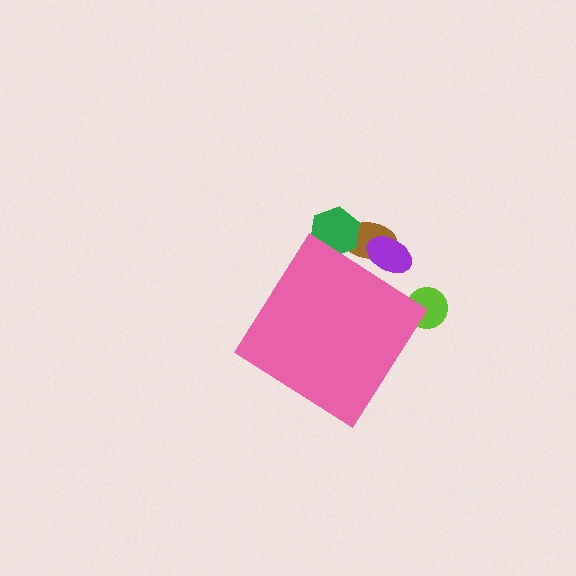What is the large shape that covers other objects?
A pink diamond.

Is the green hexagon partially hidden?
Yes, the green hexagon is partially hidden behind the pink diamond.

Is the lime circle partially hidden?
Yes, the lime circle is partially hidden behind the pink diamond.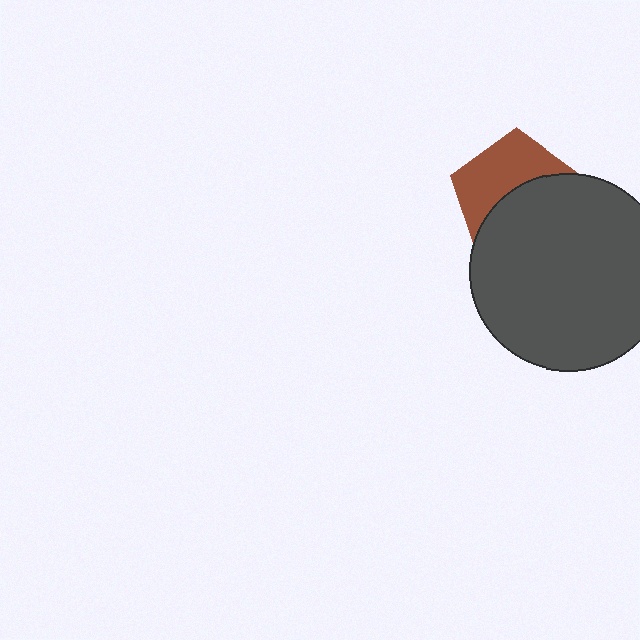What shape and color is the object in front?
The object in front is a dark gray circle.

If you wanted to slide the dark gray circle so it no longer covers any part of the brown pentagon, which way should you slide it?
Slide it down — that is the most direct way to separate the two shapes.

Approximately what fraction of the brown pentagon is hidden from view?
Roughly 53% of the brown pentagon is hidden behind the dark gray circle.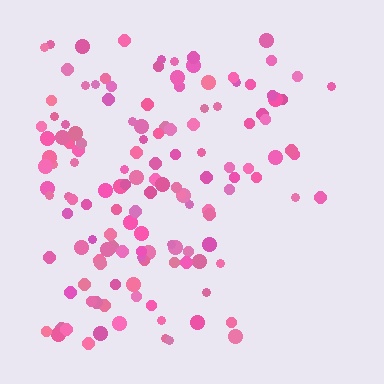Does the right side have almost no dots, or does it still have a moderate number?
Still a moderate number, just noticeably fewer than the left.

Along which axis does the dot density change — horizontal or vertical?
Horizontal.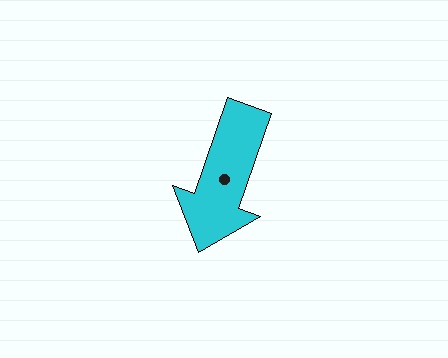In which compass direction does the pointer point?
South.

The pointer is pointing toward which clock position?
Roughly 7 o'clock.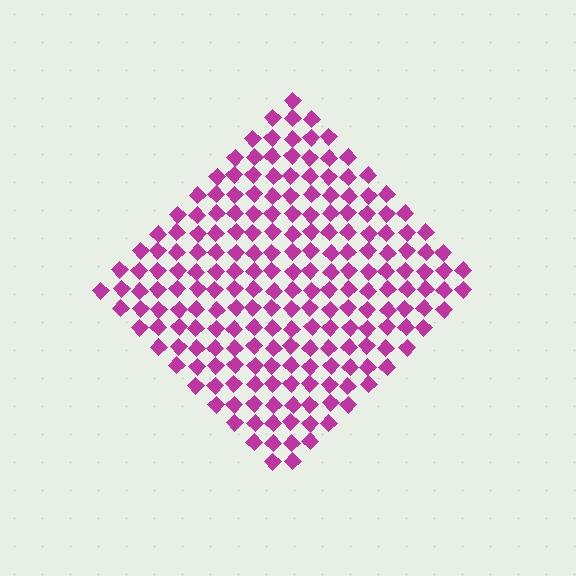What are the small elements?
The small elements are diamonds.